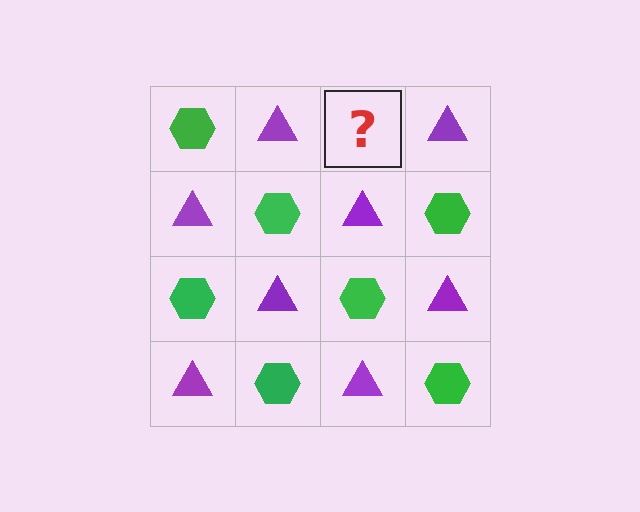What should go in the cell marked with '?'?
The missing cell should contain a green hexagon.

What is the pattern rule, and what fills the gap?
The rule is that it alternates green hexagon and purple triangle in a checkerboard pattern. The gap should be filled with a green hexagon.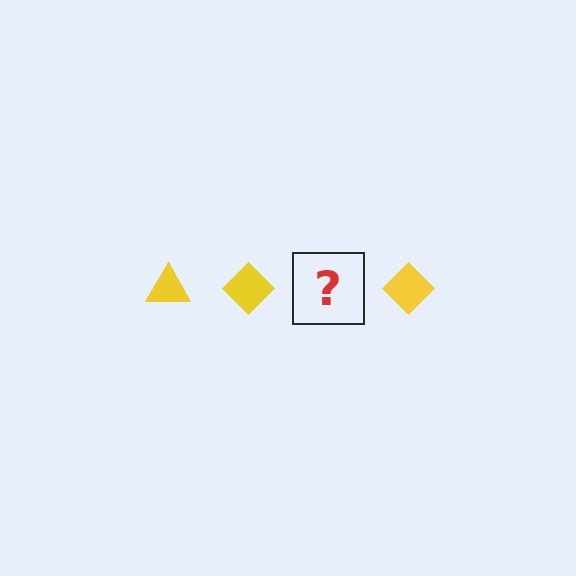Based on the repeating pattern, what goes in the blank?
The blank should be a yellow triangle.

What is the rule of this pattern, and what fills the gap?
The rule is that the pattern cycles through triangle, diamond shapes in yellow. The gap should be filled with a yellow triangle.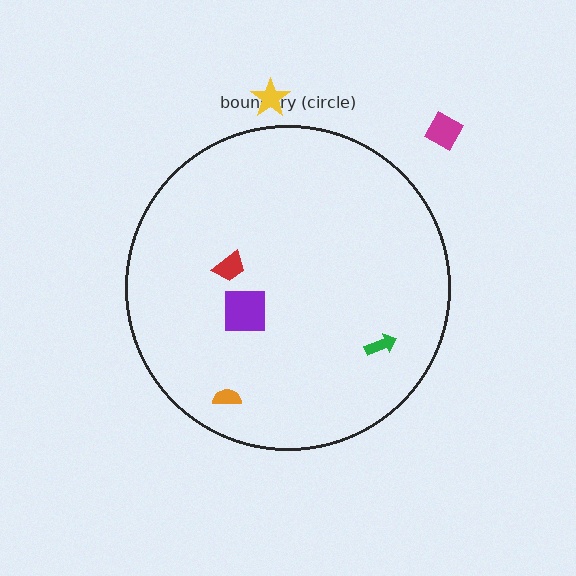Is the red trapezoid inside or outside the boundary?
Inside.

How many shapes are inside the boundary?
4 inside, 2 outside.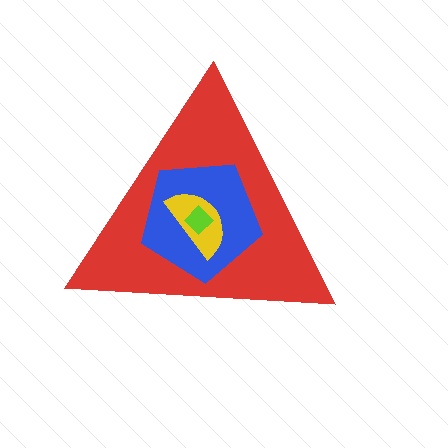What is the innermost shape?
The lime diamond.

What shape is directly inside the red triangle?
The blue pentagon.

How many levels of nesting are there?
4.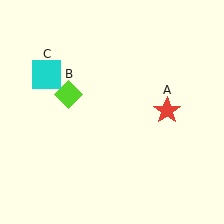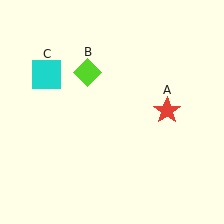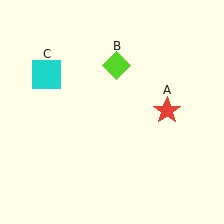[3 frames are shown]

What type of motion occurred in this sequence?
The lime diamond (object B) rotated clockwise around the center of the scene.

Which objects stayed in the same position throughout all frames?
Red star (object A) and cyan square (object C) remained stationary.